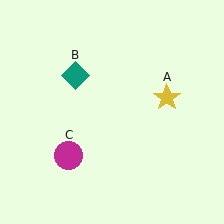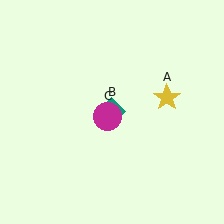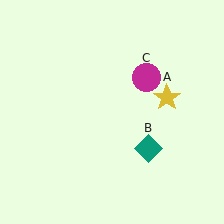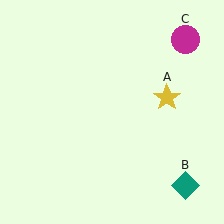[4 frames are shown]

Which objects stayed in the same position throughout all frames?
Yellow star (object A) remained stationary.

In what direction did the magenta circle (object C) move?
The magenta circle (object C) moved up and to the right.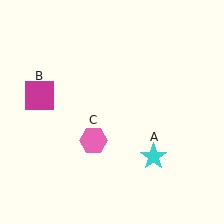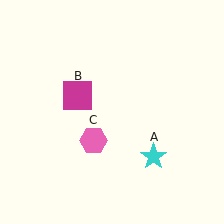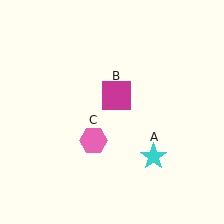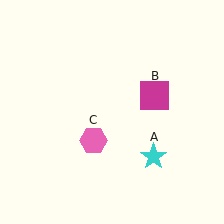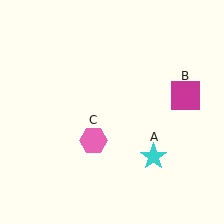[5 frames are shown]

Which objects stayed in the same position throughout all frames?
Cyan star (object A) and pink hexagon (object C) remained stationary.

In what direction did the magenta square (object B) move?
The magenta square (object B) moved right.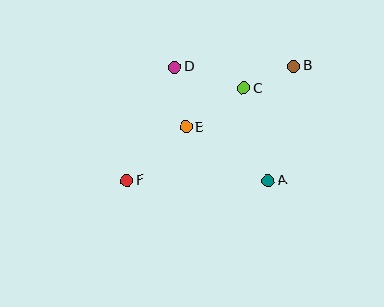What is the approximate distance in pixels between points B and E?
The distance between B and E is approximately 123 pixels.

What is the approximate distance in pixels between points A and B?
The distance between A and B is approximately 117 pixels.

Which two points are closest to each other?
Points B and C are closest to each other.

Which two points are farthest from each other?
Points B and F are farthest from each other.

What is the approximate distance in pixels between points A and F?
The distance between A and F is approximately 141 pixels.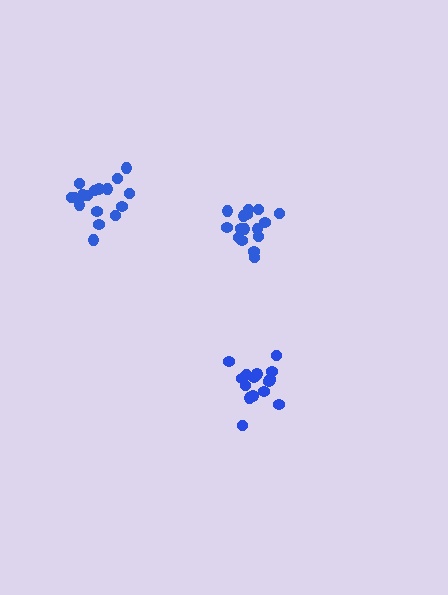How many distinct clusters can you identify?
There are 3 distinct clusters.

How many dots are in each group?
Group 1: 17 dots, Group 2: 16 dots, Group 3: 15 dots (48 total).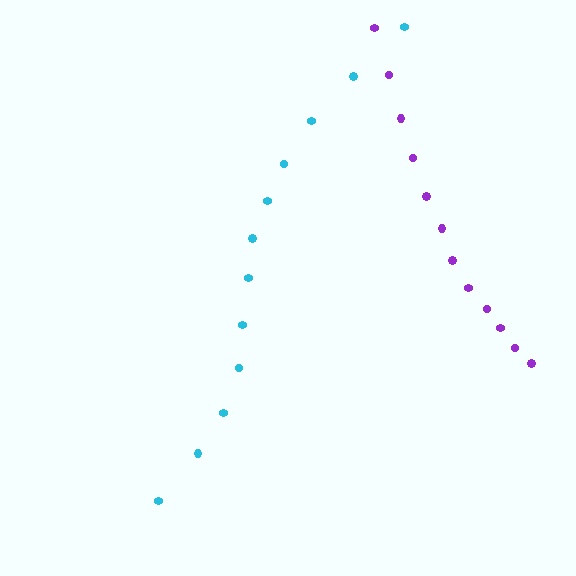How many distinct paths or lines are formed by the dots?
There are 2 distinct paths.